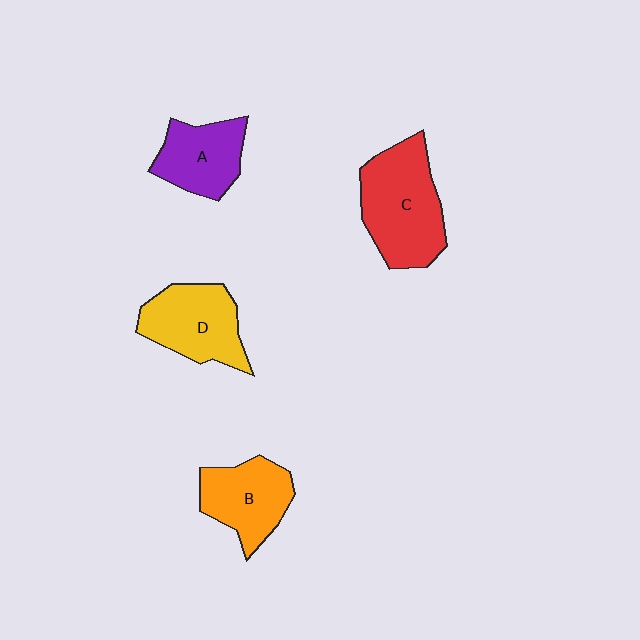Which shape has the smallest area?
Shape A (purple).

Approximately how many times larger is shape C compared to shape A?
Approximately 1.5 times.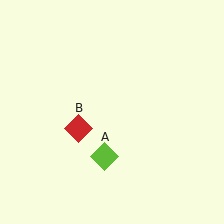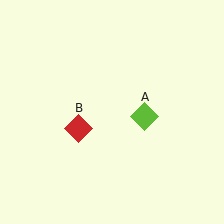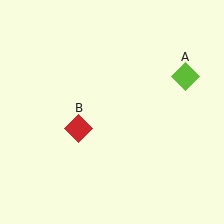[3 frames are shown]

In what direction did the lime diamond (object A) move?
The lime diamond (object A) moved up and to the right.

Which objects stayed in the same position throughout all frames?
Red diamond (object B) remained stationary.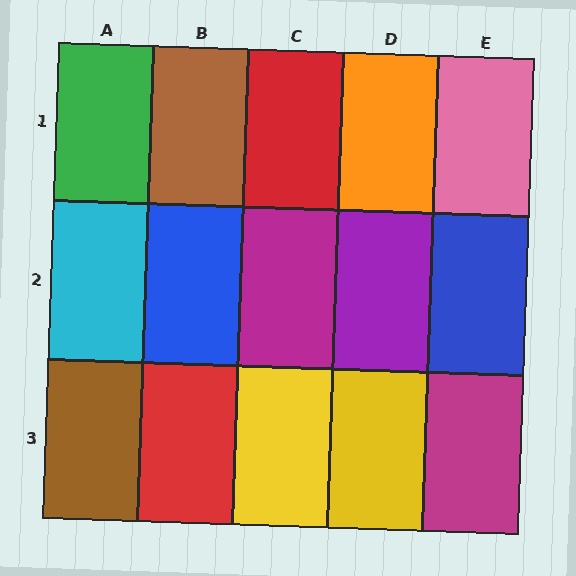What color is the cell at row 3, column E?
Magenta.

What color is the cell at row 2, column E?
Blue.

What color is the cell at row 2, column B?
Blue.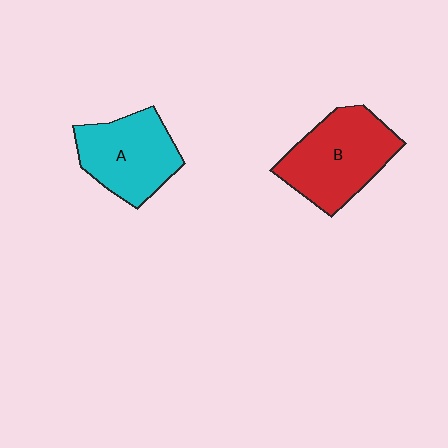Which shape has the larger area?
Shape B (red).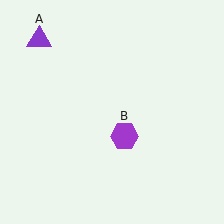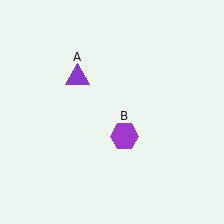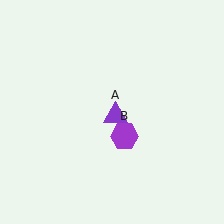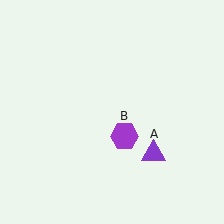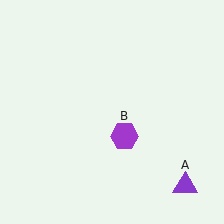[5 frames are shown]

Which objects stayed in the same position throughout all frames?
Purple hexagon (object B) remained stationary.